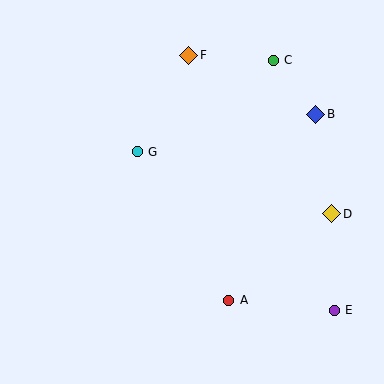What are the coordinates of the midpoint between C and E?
The midpoint between C and E is at (304, 185).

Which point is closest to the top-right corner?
Point C is closest to the top-right corner.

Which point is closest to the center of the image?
Point G at (137, 152) is closest to the center.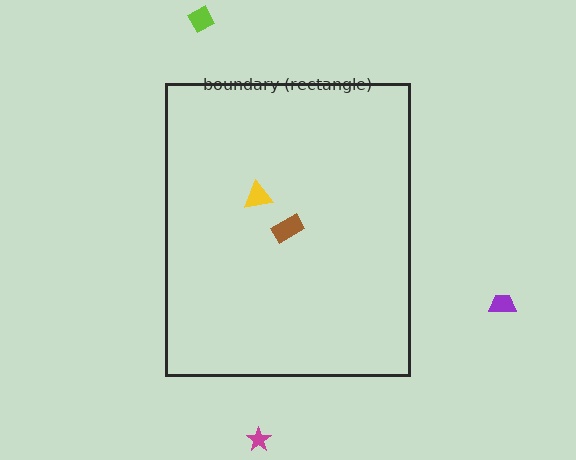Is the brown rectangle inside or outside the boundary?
Inside.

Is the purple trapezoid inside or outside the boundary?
Outside.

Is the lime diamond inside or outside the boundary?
Outside.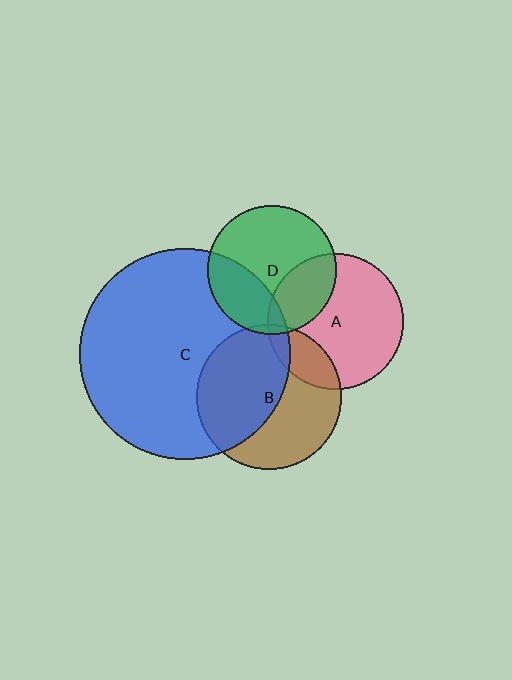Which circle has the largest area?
Circle C (blue).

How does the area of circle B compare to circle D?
Approximately 1.3 times.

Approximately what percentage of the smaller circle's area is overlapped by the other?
Approximately 50%.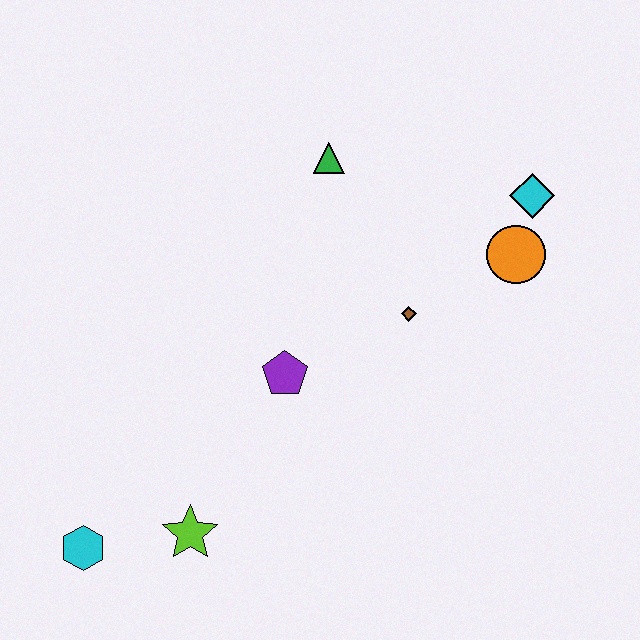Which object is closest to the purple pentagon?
The brown diamond is closest to the purple pentagon.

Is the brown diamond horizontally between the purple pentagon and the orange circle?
Yes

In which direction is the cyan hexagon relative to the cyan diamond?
The cyan hexagon is to the left of the cyan diamond.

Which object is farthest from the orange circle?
The cyan hexagon is farthest from the orange circle.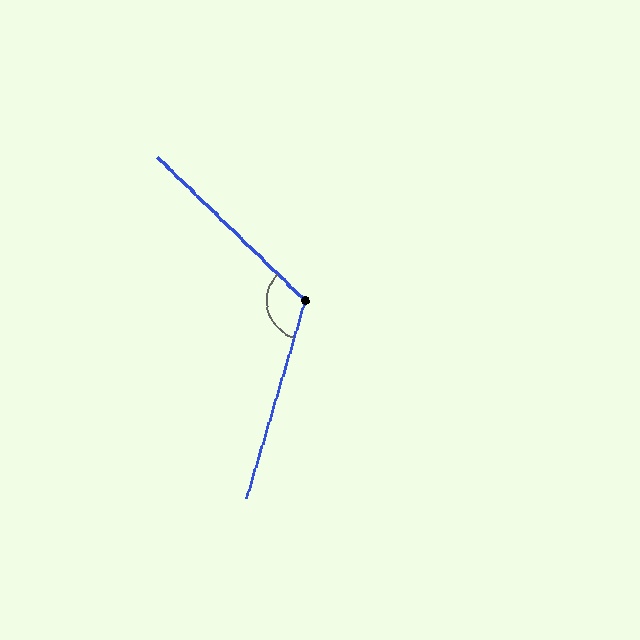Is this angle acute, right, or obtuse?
It is obtuse.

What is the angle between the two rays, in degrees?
Approximately 117 degrees.